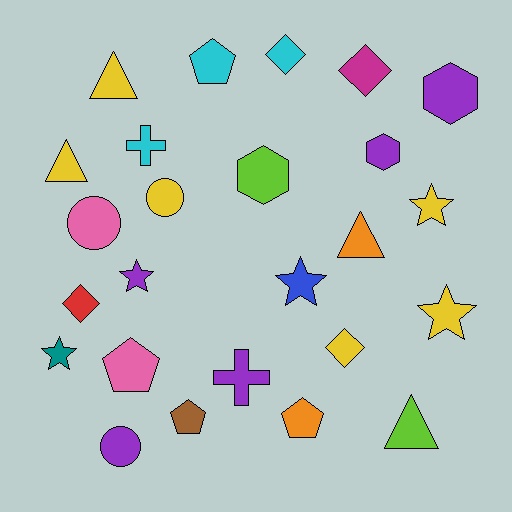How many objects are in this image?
There are 25 objects.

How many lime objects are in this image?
There are 2 lime objects.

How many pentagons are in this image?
There are 4 pentagons.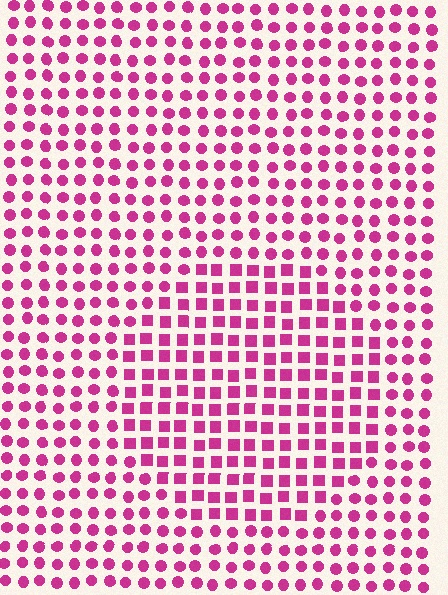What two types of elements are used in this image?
The image uses squares inside the circle region and circles outside it.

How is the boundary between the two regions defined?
The boundary is defined by a change in element shape: squares inside vs. circles outside. All elements share the same color and spacing.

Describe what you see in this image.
The image is filled with small magenta elements arranged in a uniform grid. A circle-shaped region contains squares, while the surrounding area contains circles. The boundary is defined purely by the change in element shape.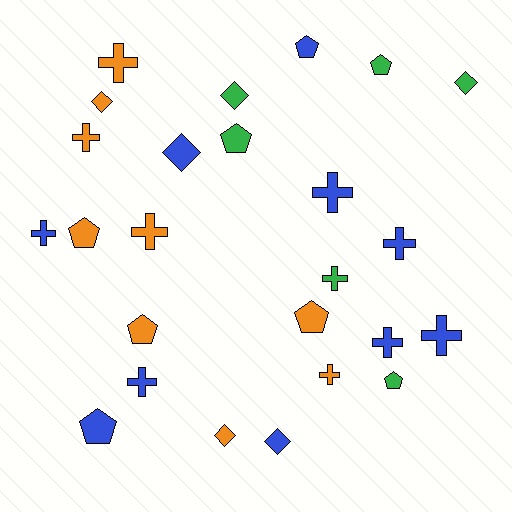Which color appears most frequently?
Blue, with 10 objects.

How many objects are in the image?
There are 25 objects.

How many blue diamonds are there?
There are 2 blue diamonds.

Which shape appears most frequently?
Cross, with 11 objects.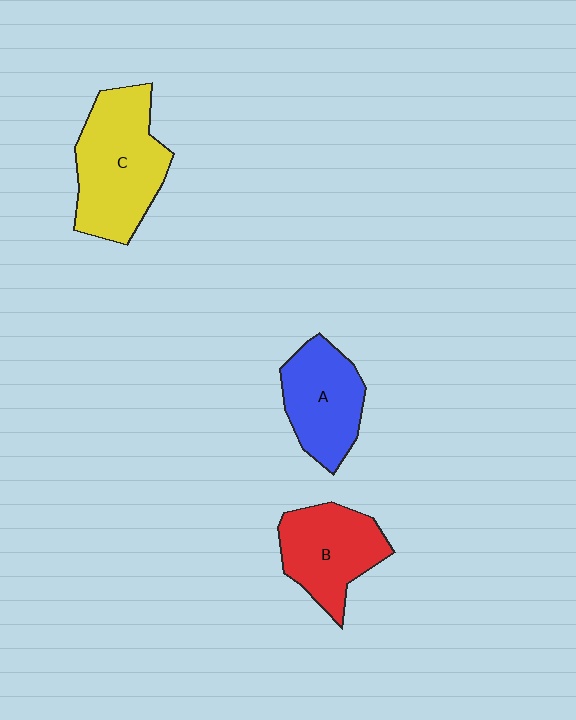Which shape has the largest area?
Shape C (yellow).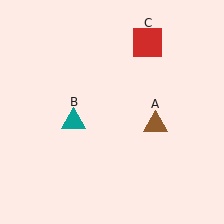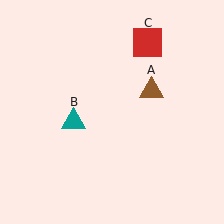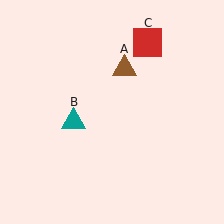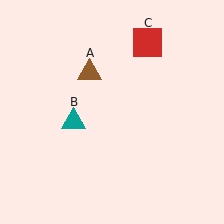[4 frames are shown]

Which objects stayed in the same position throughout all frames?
Teal triangle (object B) and red square (object C) remained stationary.